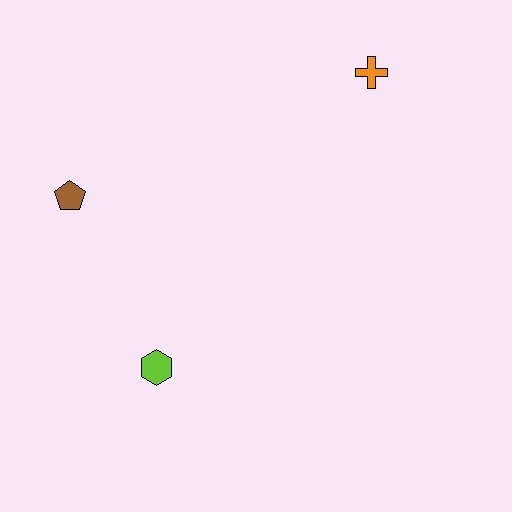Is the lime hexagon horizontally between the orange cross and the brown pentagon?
Yes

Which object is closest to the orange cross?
The brown pentagon is closest to the orange cross.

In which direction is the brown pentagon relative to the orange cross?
The brown pentagon is to the left of the orange cross.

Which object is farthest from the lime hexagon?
The orange cross is farthest from the lime hexagon.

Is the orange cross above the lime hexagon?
Yes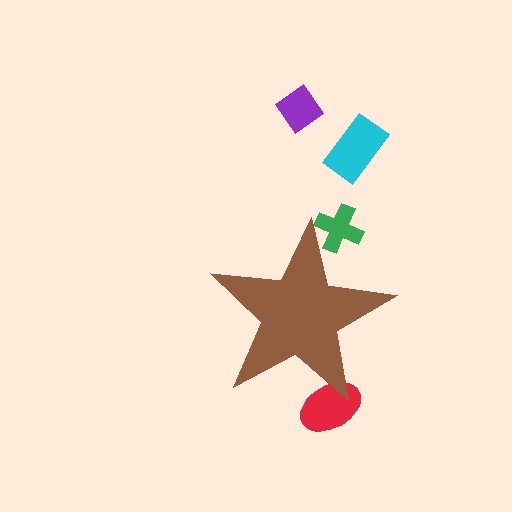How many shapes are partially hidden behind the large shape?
2 shapes are partially hidden.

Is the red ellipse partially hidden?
Yes, the red ellipse is partially hidden behind the brown star.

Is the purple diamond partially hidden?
No, the purple diamond is fully visible.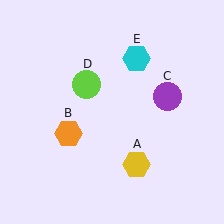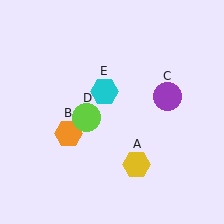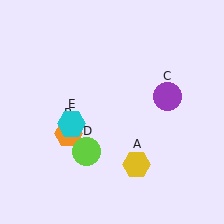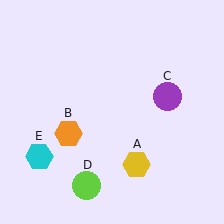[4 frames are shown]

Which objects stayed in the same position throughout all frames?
Yellow hexagon (object A) and orange hexagon (object B) and purple circle (object C) remained stationary.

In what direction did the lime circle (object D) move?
The lime circle (object D) moved down.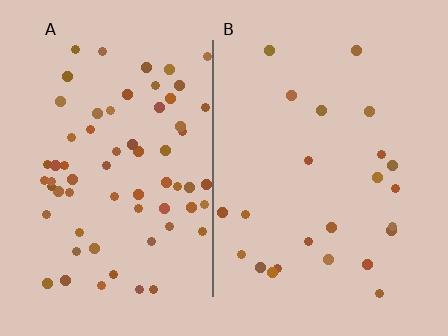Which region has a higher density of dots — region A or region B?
A (the left).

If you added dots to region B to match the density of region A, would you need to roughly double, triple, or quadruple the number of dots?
Approximately triple.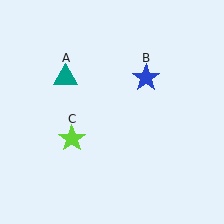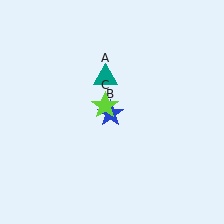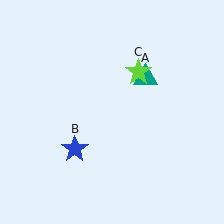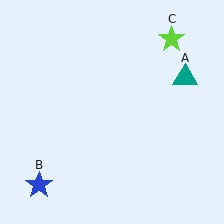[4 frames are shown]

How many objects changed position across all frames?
3 objects changed position: teal triangle (object A), blue star (object B), lime star (object C).